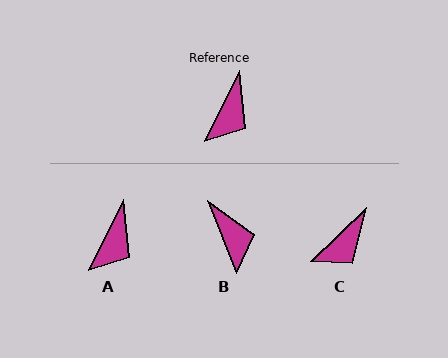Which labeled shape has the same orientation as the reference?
A.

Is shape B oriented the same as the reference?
No, it is off by about 48 degrees.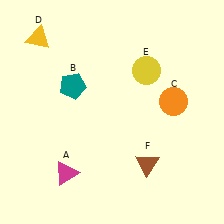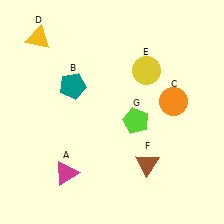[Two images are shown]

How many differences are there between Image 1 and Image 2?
There is 1 difference between the two images.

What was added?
A lime pentagon (G) was added in Image 2.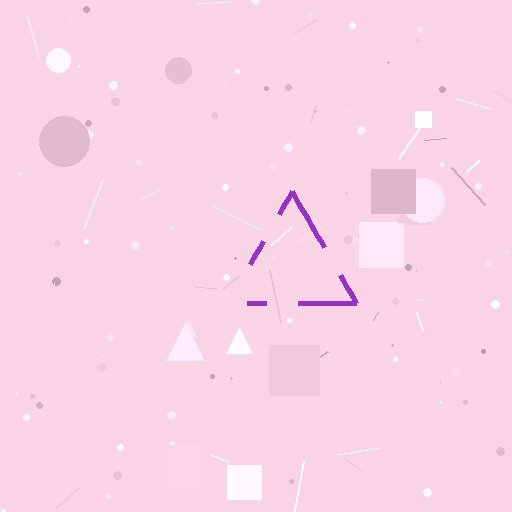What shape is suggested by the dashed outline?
The dashed outline suggests a triangle.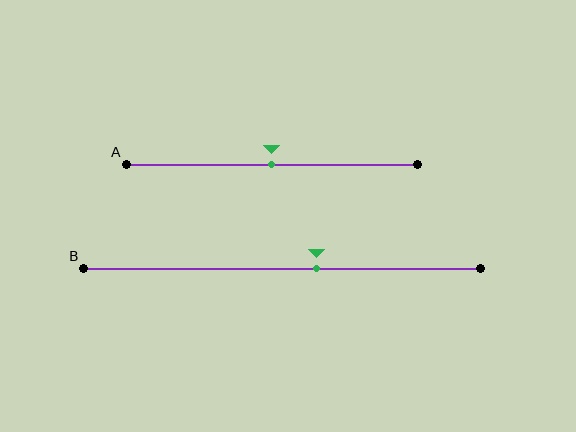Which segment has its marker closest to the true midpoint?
Segment A has its marker closest to the true midpoint.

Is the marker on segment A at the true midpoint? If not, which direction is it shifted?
Yes, the marker on segment A is at the true midpoint.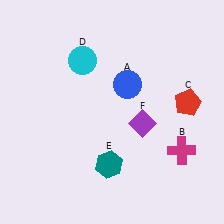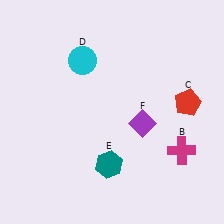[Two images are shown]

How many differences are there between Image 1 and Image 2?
There is 1 difference between the two images.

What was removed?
The blue circle (A) was removed in Image 2.